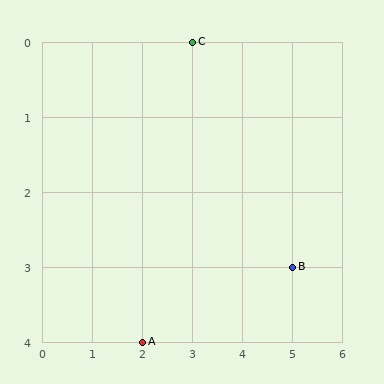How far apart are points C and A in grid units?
Points C and A are 1 column and 4 rows apart (about 4.1 grid units diagonally).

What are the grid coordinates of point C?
Point C is at grid coordinates (3, 0).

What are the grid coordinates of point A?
Point A is at grid coordinates (2, 4).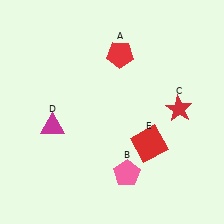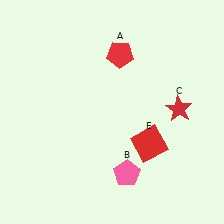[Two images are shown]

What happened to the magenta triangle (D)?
The magenta triangle (D) was removed in Image 2. It was in the bottom-left area of Image 1.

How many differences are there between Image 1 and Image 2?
There is 1 difference between the two images.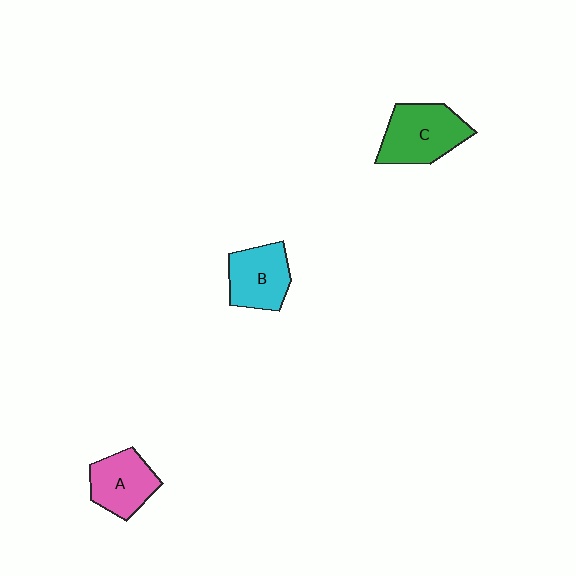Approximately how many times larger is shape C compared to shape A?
Approximately 1.3 times.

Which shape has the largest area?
Shape C (green).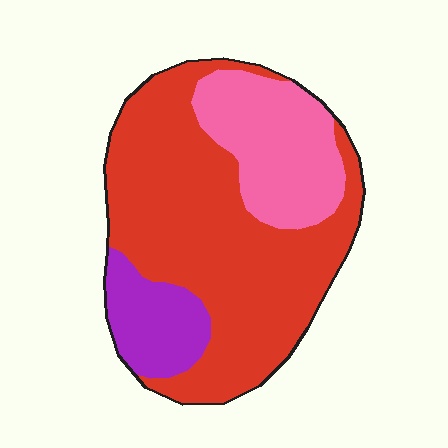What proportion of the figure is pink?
Pink covers roughly 25% of the figure.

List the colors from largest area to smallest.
From largest to smallest: red, pink, purple.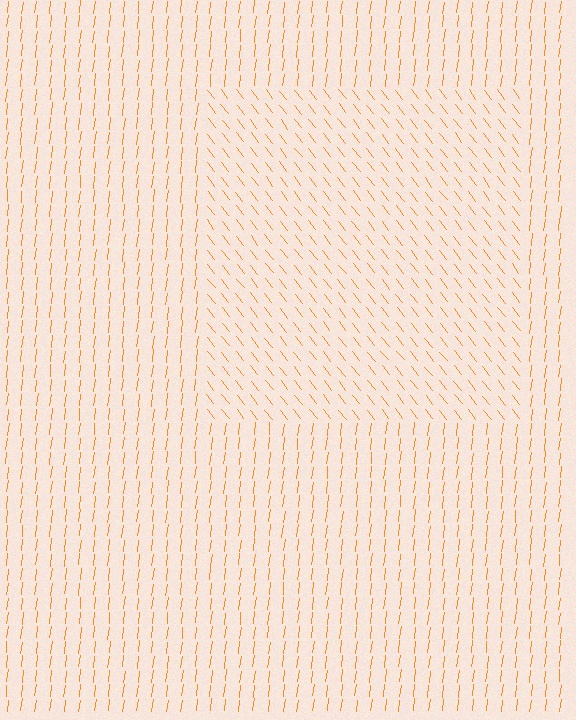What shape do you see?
I see a rectangle.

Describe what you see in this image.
The image is filled with small orange line segments. A rectangle region in the image has lines oriented differently from the surrounding lines, creating a visible texture boundary.